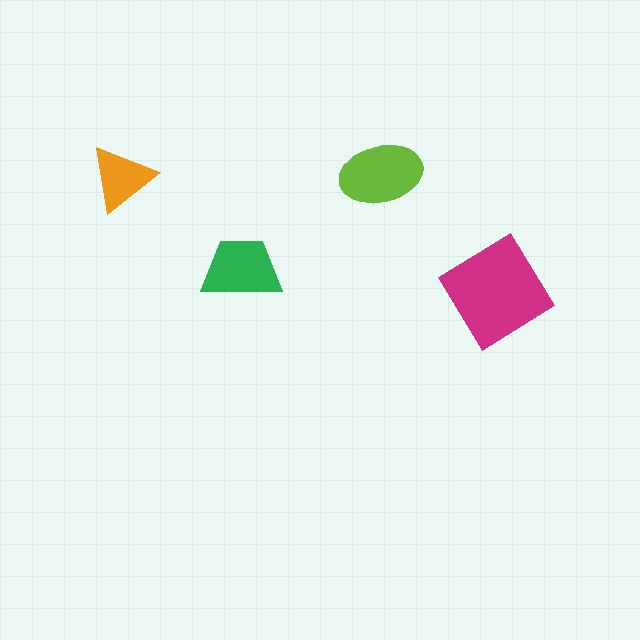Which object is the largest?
The magenta diamond.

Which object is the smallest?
The orange triangle.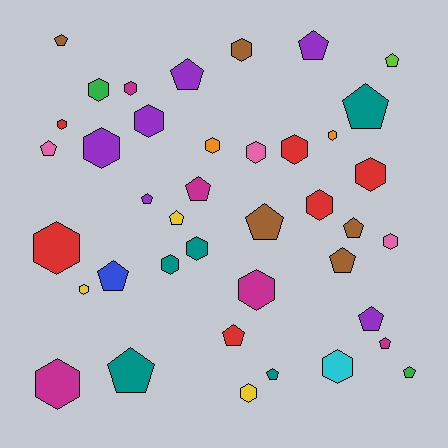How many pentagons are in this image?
There are 19 pentagons.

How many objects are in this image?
There are 40 objects.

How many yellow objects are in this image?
There are 3 yellow objects.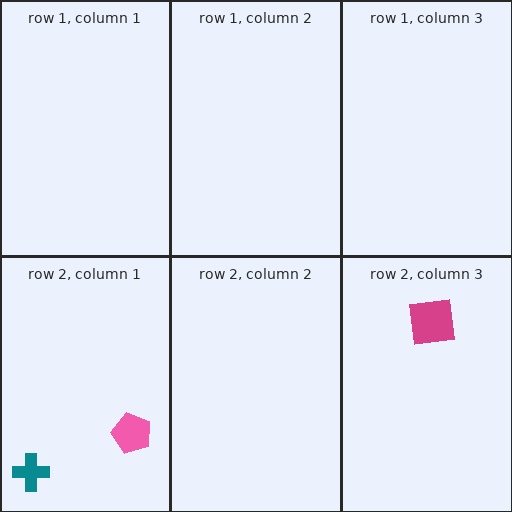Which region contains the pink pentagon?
The row 2, column 1 region.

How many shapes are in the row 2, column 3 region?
1.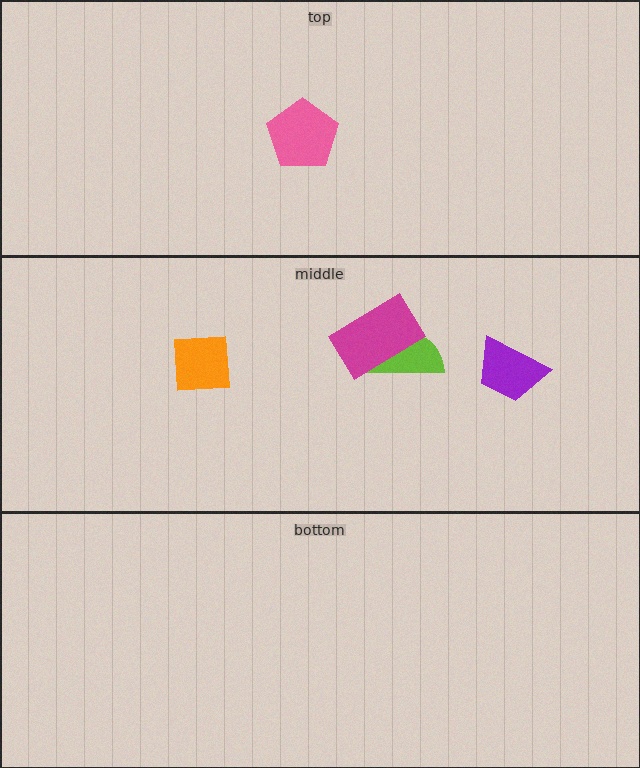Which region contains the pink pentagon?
The top region.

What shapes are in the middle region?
The lime semicircle, the magenta rectangle, the orange square, the purple trapezoid.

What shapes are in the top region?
The pink pentagon.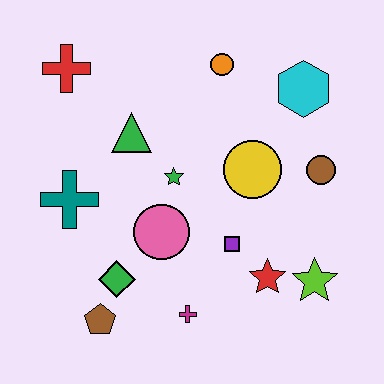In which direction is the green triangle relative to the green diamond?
The green triangle is above the green diamond.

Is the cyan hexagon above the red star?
Yes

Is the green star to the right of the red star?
No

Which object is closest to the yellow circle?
The brown circle is closest to the yellow circle.